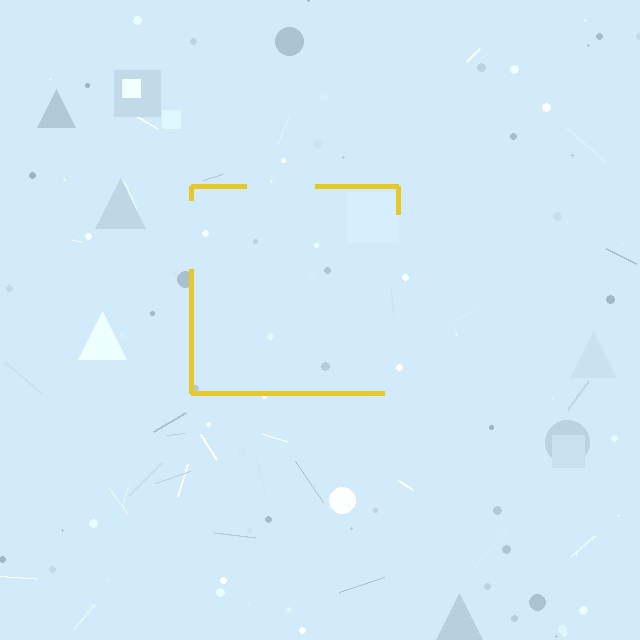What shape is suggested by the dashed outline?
The dashed outline suggests a square.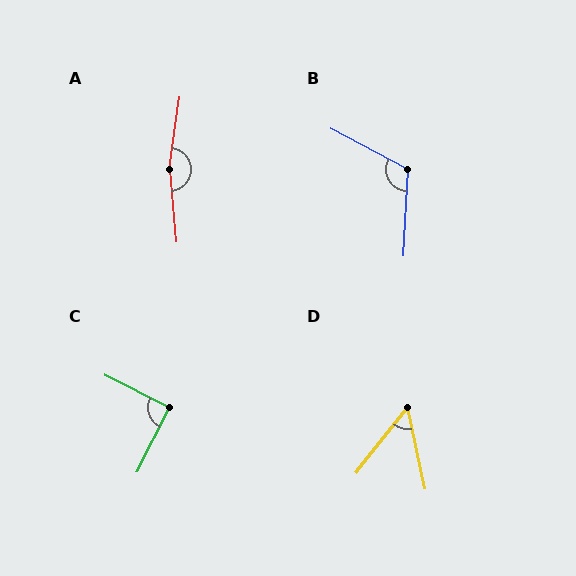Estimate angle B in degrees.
Approximately 115 degrees.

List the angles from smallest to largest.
D (50°), C (90°), B (115°), A (167°).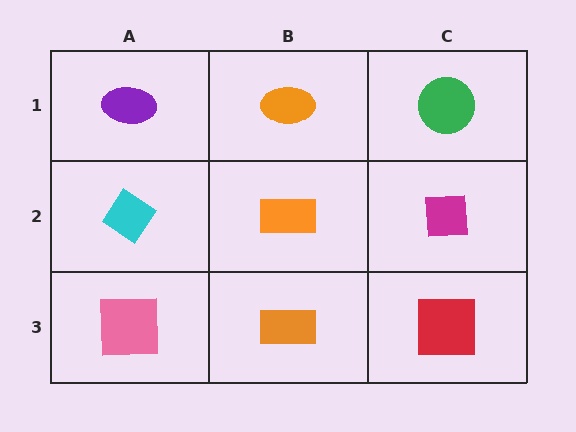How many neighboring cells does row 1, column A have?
2.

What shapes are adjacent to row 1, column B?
An orange rectangle (row 2, column B), a purple ellipse (row 1, column A), a green circle (row 1, column C).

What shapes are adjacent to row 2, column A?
A purple ellipse (row 1, column A), a pink square (row 3, column A), an orange rectangle (row 2, column B).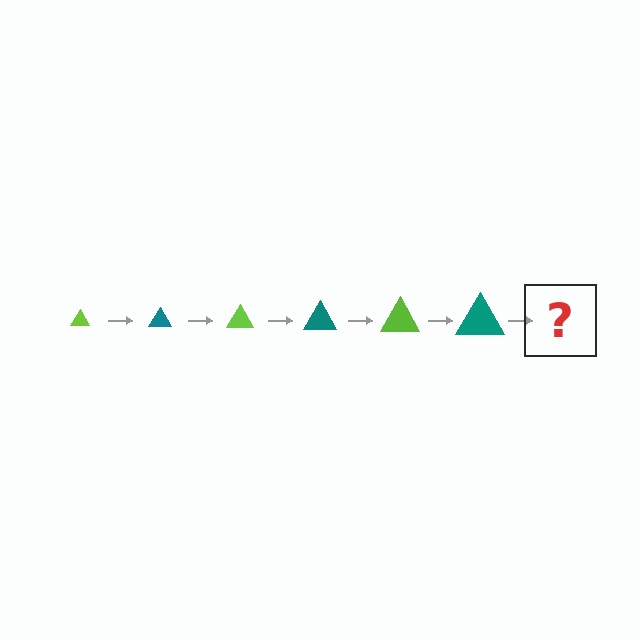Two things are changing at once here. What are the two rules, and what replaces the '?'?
The two rules are that the triangle grows larger each step and the color cycles through lime and teal. The '?' should be a lime triangle, larger than the previous one.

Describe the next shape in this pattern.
It should be a lime triangle, larger than the previous one.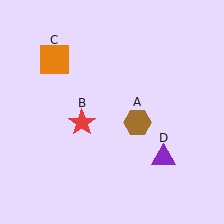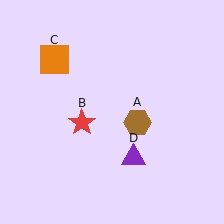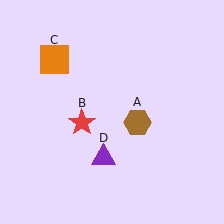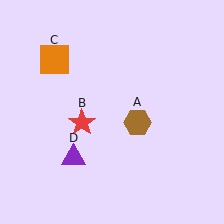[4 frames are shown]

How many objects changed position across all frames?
1 object changed position: purple triangle (object D).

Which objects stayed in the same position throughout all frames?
Brown hexagon (object A) and red star (object B) and orange square (object C) remained stationary.